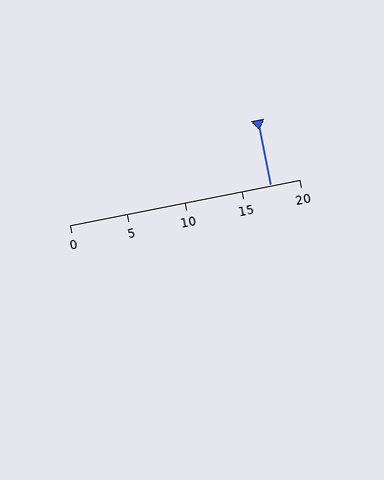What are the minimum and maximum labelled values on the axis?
The axis runs from 0 to 20.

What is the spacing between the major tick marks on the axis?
The major ticks are spaced 5 apart.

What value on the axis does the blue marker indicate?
The marker indicates approximately 17.5.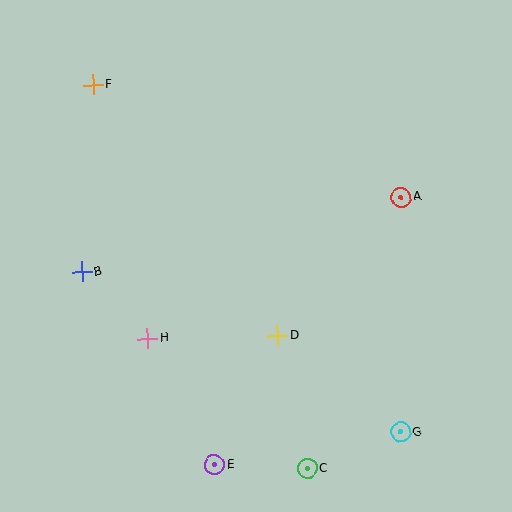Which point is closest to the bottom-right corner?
Point G is closest to the bottom-right corner.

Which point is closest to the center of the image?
Point D at (277, 336) is closest to the center.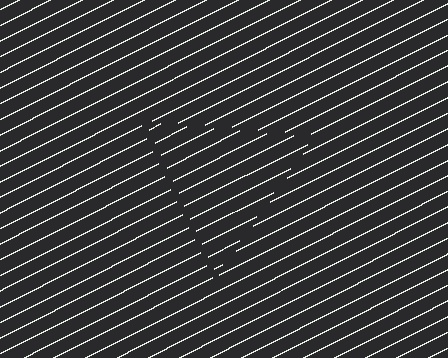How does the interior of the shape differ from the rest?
The interior of the shape contains the same grating, shifted by half a period — the contour is defined by the phase discontinuity where line-ends from the inner and outer gratings abut.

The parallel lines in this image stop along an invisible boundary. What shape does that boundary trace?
An illusory triangle. The interior of the shape contains the same grating, shifted by half a period — the contour is defined by the phase discontinuity where line-ends from the inner and outer gratings abut.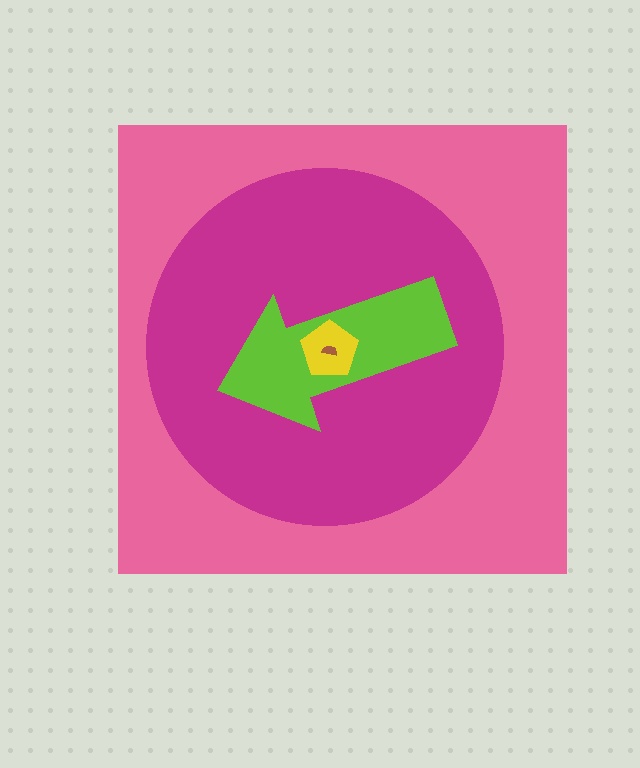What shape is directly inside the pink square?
The magenta circle.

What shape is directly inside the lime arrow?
The yellow pentagon.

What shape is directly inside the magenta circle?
The lime arrow.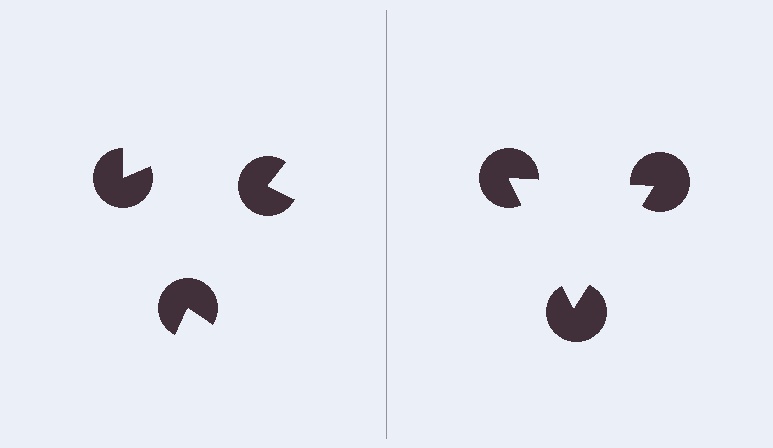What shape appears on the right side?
An illusory triangle.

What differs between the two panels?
The pac-man discs are positioned identically on both sides; only the wedge orientations differ. On the right they align to a triangle; on the left they are misaligned.